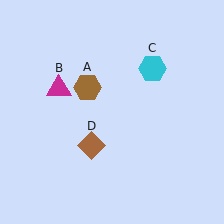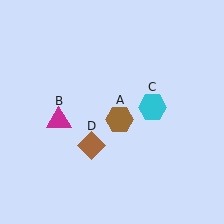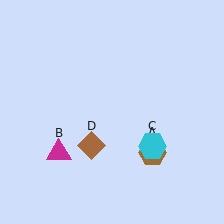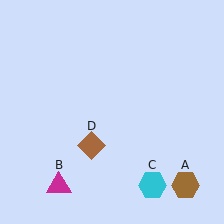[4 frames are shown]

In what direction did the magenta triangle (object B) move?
The magenta triangle (object B) moved down.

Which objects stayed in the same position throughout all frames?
Brown diamond (object D) remained stationary.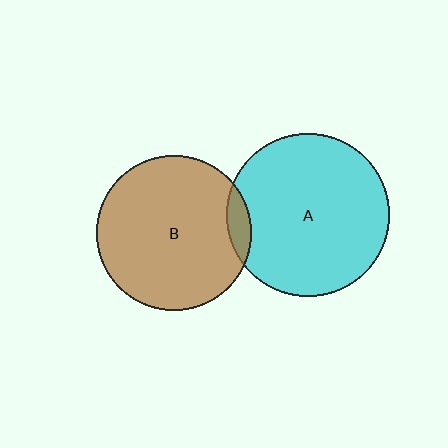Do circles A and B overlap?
Yes.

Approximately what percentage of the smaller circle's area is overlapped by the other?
Approximately 5%.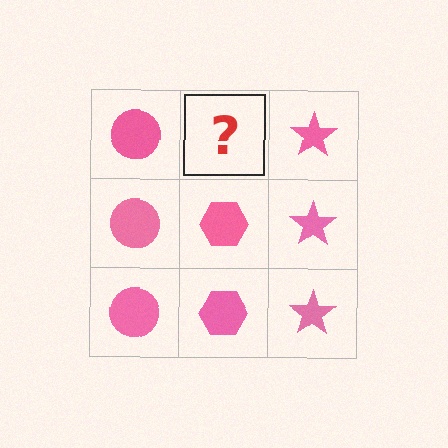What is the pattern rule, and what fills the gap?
The rule is that each column has a consistent shape. The gap should be filled with a pink hexagon.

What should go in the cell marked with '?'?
The missing cell should contain a pink hexagon.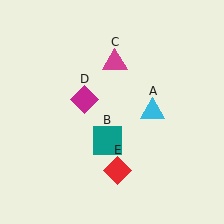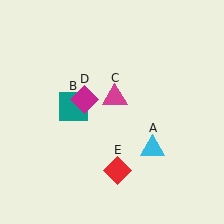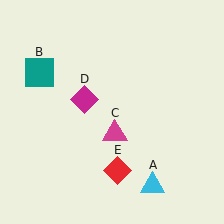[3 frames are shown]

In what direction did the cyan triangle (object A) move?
The cyan triangle (object A) moved down.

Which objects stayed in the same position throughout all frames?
Magenta diamond (object D) and red diamond (object E) remained stationary.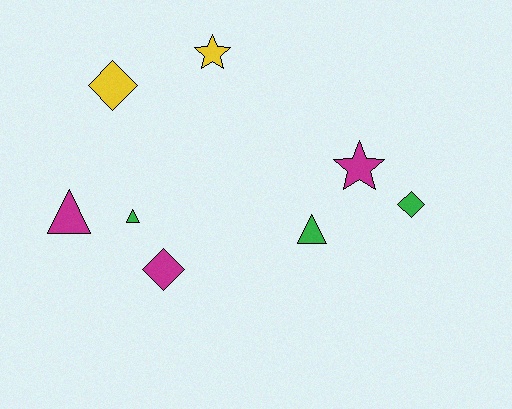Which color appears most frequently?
Green, with 3 objects.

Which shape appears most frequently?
Diamond, with 3 objects.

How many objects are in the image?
There are 8 objects.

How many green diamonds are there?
There is 1 green diamond.